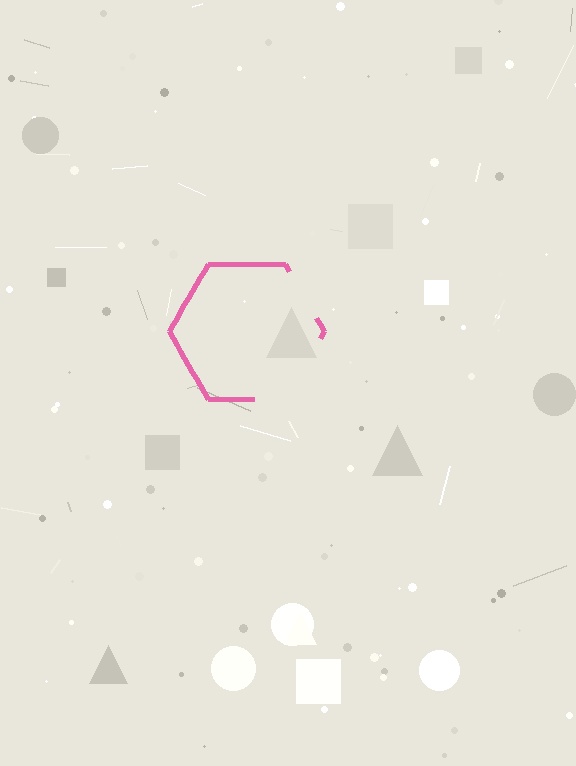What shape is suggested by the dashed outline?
The dashed outline suggests a hexagon.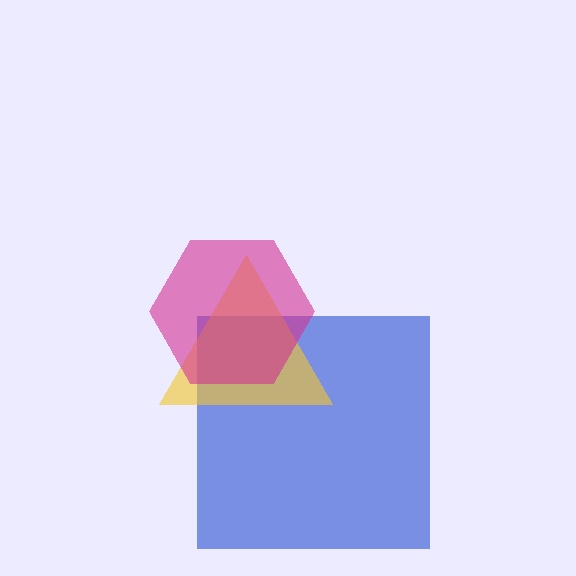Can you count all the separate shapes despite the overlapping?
Yes, there are 3 separate shapes.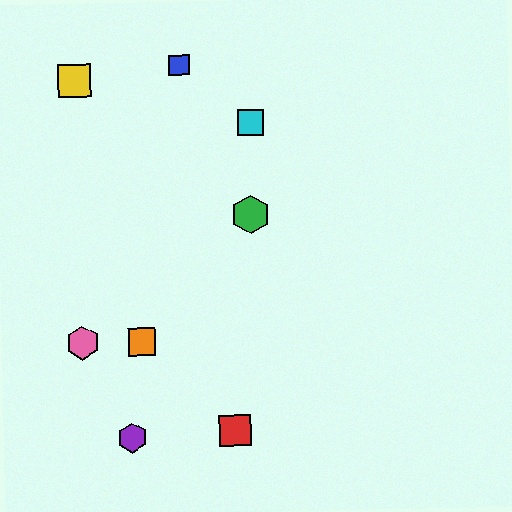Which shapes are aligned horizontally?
The orange square, the pink hexagon are aligned horizontally.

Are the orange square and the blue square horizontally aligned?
No, the orange square is at y≈342 and the blue square is at y≈65.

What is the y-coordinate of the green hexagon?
The green hexagon is at y≈215.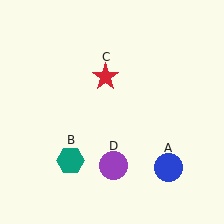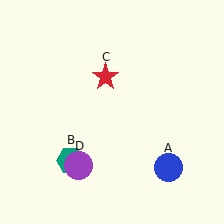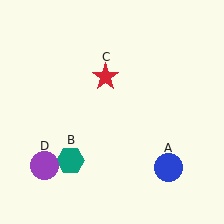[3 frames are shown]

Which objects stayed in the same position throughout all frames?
Blue circle (object A) and teal hexagon (object B) and red star (object C) remained stationary.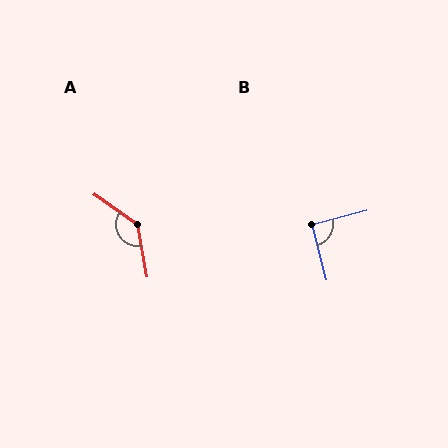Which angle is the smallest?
B, at approximately 91 degrees.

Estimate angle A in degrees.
Approximately 136 degrees.